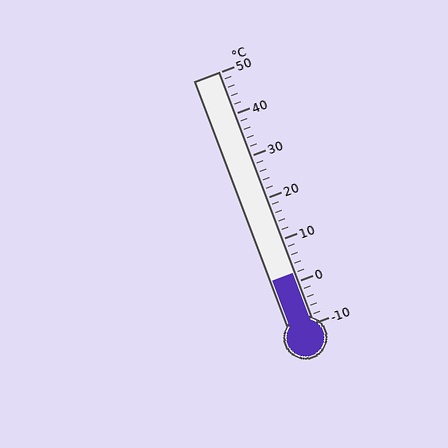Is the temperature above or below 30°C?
The temperature is below 30°C.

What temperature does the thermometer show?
The thermometer shows approximately 2°C.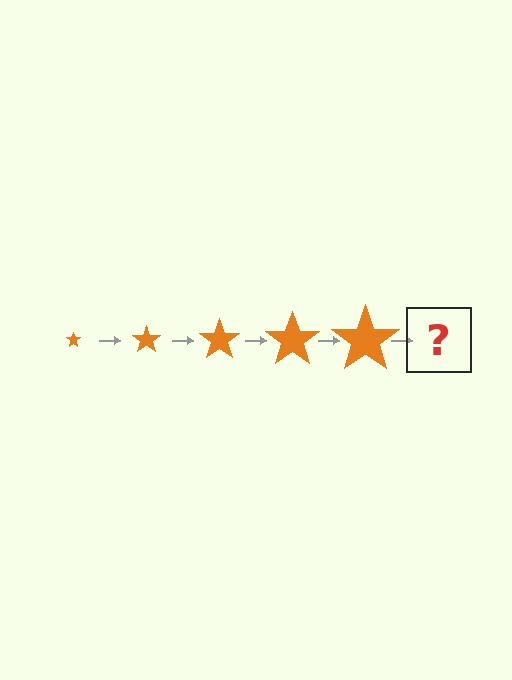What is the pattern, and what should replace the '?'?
The pattern is that the star gets progressively larger each step. The '?' should be an orange star, larger than the previous one.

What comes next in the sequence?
The next element should be an orange star, larger than the previous one.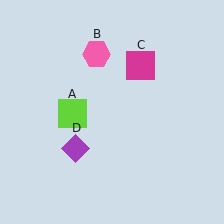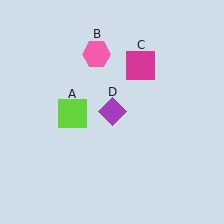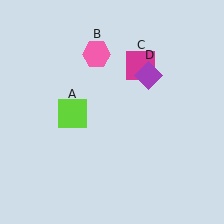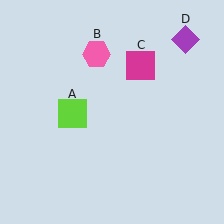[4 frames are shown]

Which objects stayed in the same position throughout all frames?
Lime square (object A) and pink hexagon (object B) and magenta square (object C) remained stationary.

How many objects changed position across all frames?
1 object changed position: purple diamond (object D).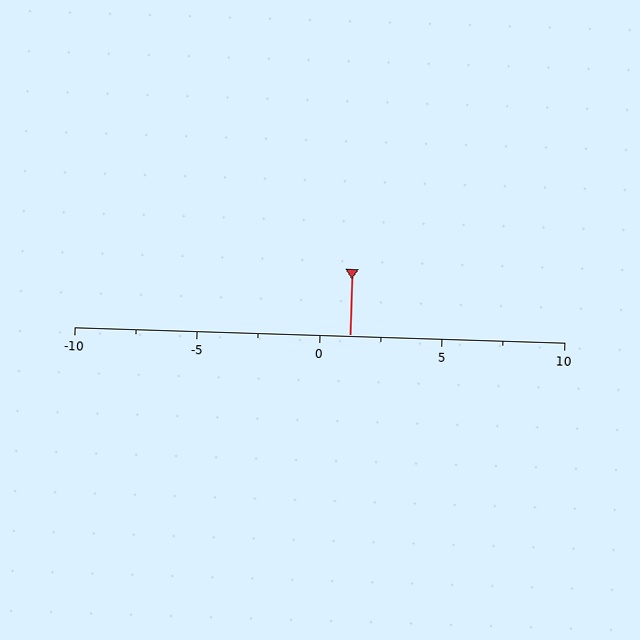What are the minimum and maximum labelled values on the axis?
The axis runs from -10 to 10.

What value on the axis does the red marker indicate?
The marker indicates approximately 1.2.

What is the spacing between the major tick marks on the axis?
The major ticks are spaced 5 apart.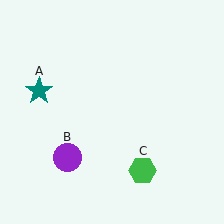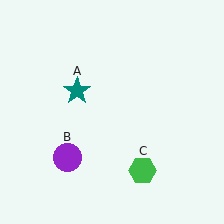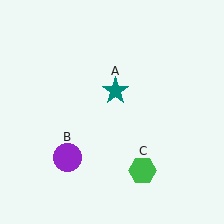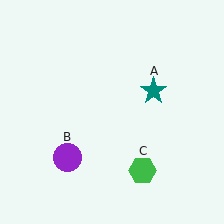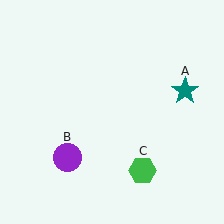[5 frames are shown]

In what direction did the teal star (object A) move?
The teal star (object A) moved right.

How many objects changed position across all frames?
1 object changed position: teal star (object A).